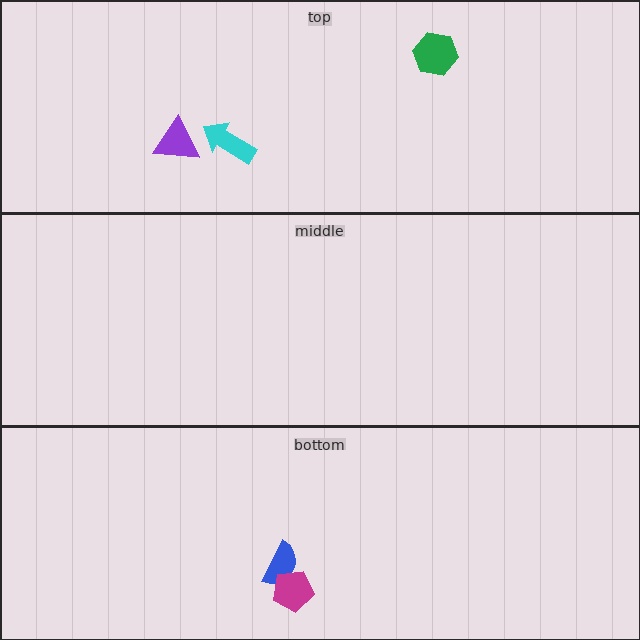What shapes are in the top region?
The cyan arrow, the purple triangle, the green hexagon.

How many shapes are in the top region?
3.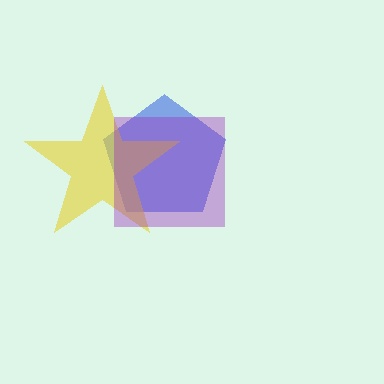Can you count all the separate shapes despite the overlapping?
Yes, there are 3 separate shapes.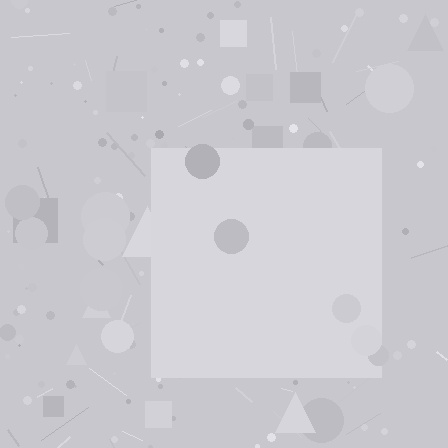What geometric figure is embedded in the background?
A square is embedded in the background.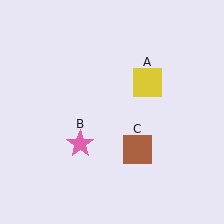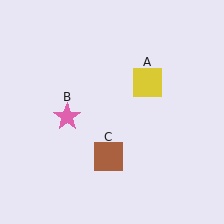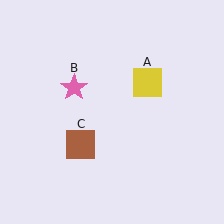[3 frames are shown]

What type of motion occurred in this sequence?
The pink star (object B), brown square (object C) rotated clockwise around the center of the scene.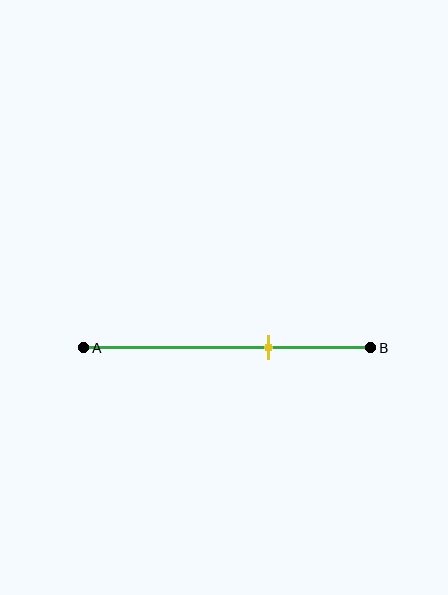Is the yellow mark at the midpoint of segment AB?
No, the mark is at about 65% from A, not at the 50% midpoint.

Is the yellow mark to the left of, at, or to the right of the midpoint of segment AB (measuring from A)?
The yellow mark is to the right of the midpoint of segment AB.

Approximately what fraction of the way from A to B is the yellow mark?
The yellow mark is approximately 65% of the way from A to B.